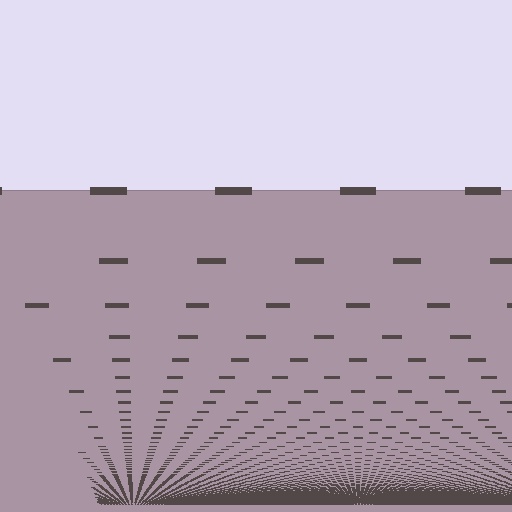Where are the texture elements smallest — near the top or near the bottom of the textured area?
Near the bottom.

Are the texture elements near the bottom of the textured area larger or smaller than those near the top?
Smaller. The gradient is inverted — elements near the bottom are smaller and denser.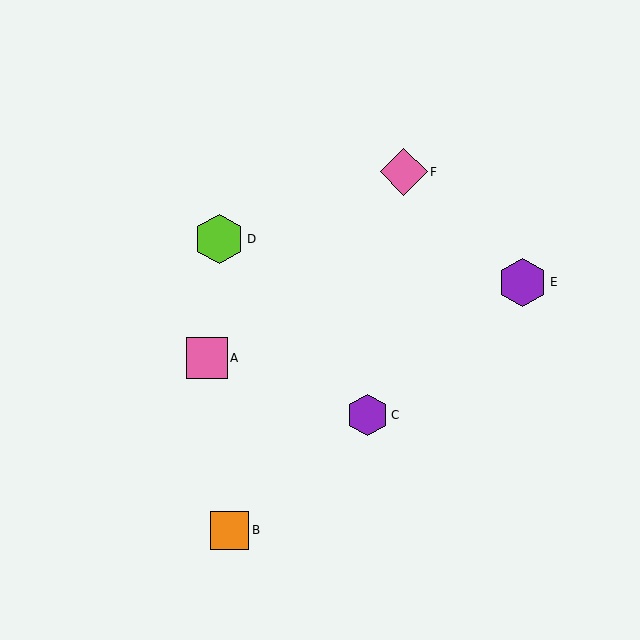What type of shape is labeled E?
Shape E is a purple hexagon.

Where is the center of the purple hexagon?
The center of the purple hexagon is at (523, 282).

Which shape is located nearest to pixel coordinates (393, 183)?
The pink diamond (labeled F) at (404, 172) is nearest to that location.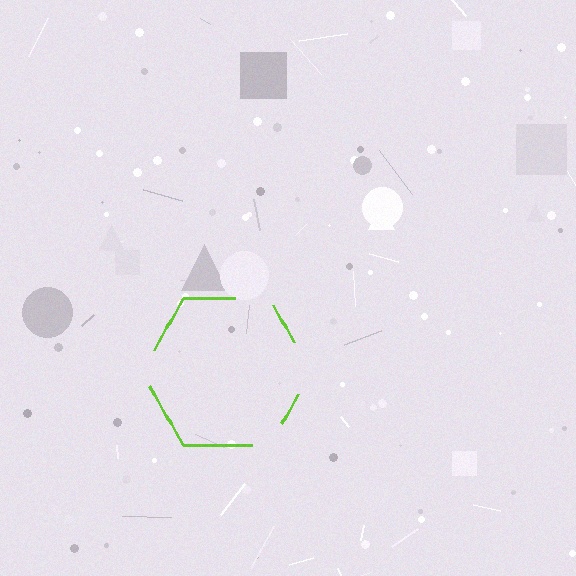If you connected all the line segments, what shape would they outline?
They would outline a hexagon.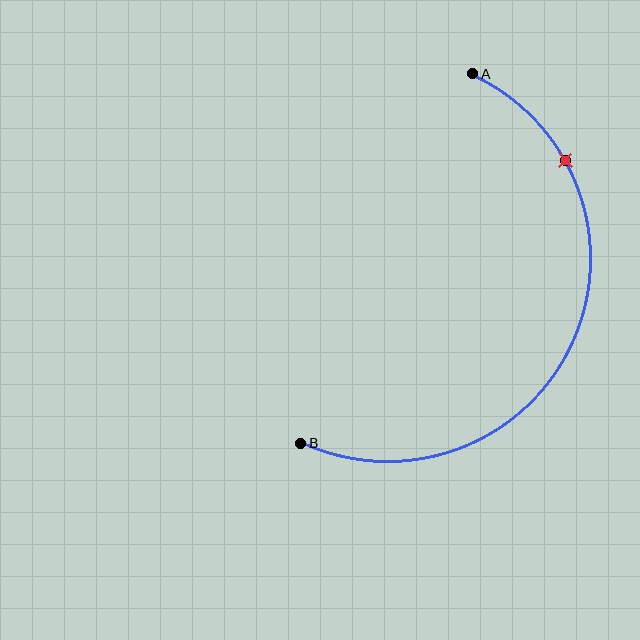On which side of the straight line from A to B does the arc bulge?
The arc bulges to the right of the straight line connecting A and B.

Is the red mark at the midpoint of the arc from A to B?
No. The red mark lies on the arc but is closer to endpoint A. The arc midpoint would be at the point on the curve equidistant along the arc from both A and B.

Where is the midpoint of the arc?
The arc midpoint is the point on the curve farthest from the straight line joining A and B. It sits to the right of that line.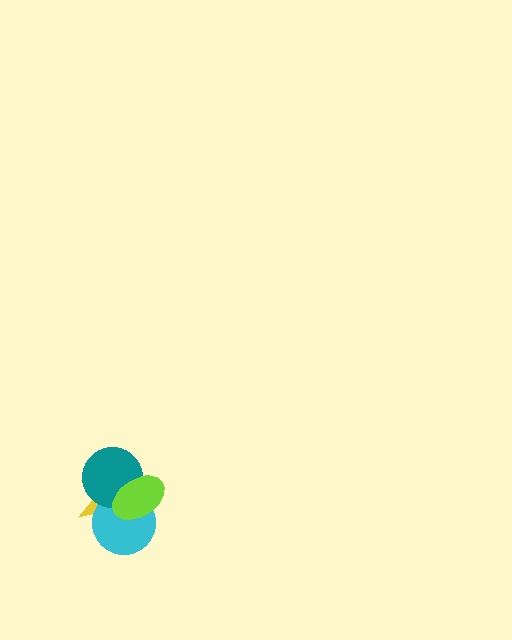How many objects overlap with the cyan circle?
3 objects overlap with the cyan circle.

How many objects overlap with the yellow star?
3 objects overlap with the yellow star.